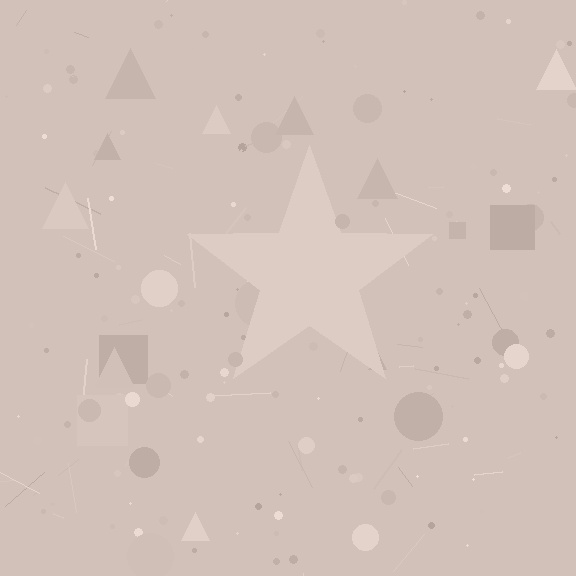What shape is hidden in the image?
A star is hidden in the image.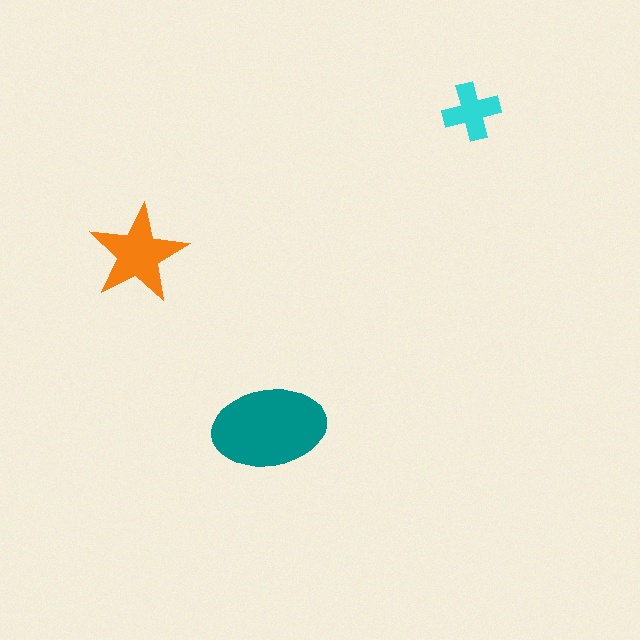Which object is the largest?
The teal ellipse.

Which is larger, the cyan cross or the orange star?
The orange star.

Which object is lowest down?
The teal ellipse is bottommost.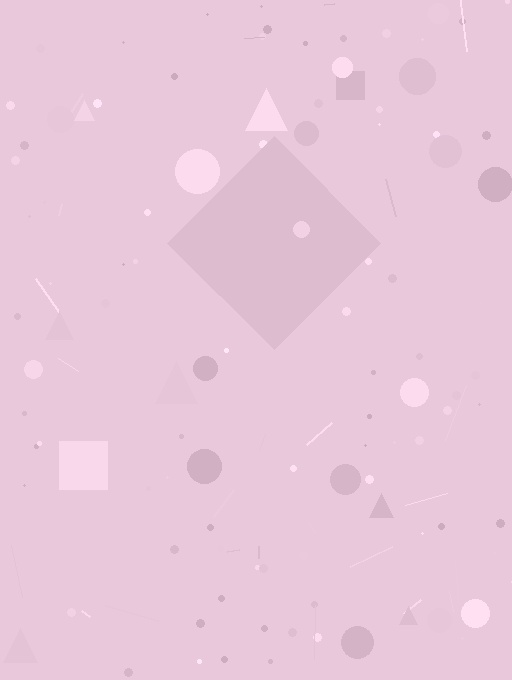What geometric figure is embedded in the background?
A diamond is embedded in the background.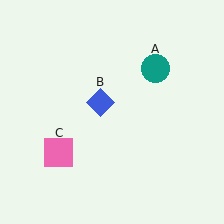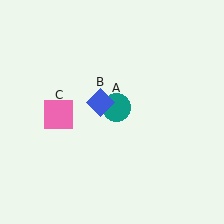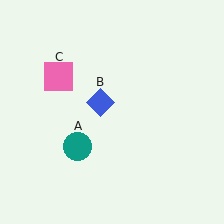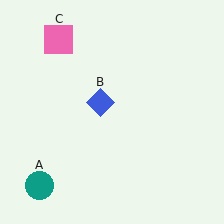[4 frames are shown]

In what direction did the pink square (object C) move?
The pink square (object C) moved up.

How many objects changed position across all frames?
2 objects changed position: teal circle (object A), pink square (object C).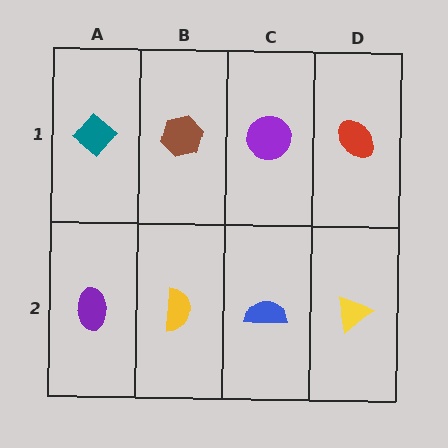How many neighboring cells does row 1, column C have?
3.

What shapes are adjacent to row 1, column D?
A yellow triangle (row 2, column D), a purple circle (row 1, column C).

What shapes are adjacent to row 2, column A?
A teal diamond (row 1, column A), a yellow semicircle (row 2, column B).